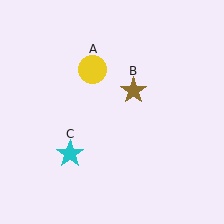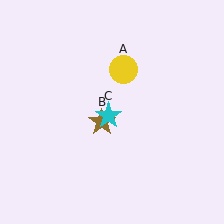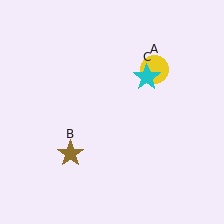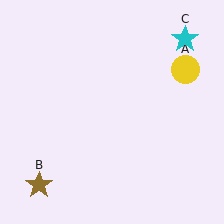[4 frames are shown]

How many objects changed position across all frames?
3 objects changed position: yellow circle (object A), brown star (object B), cyan star (object C).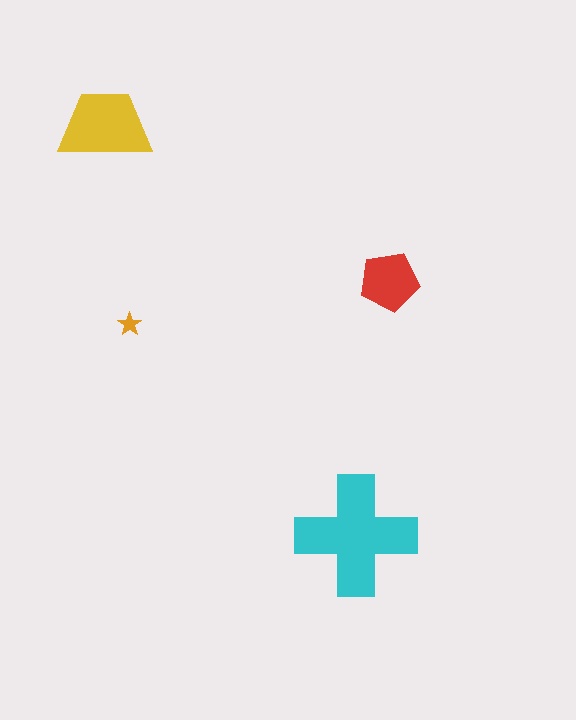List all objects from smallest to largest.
The orange star, the red pentagon, the yellow trapezoid, the cyan cross.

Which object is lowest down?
The cyan cross is bottommost.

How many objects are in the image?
There are 4 objects in the image.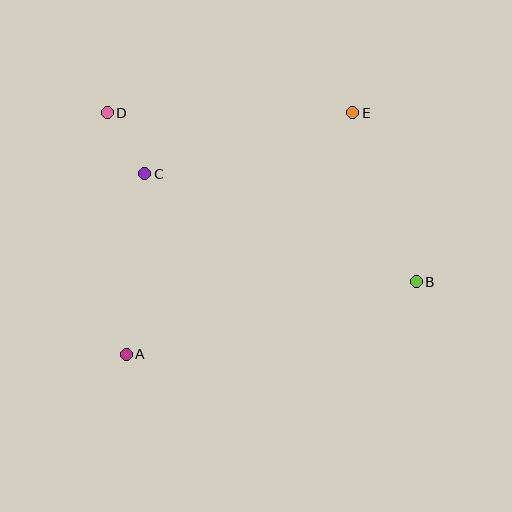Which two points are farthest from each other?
Points B and D are farthest from each other.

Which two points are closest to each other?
Points C and D are closest to each other.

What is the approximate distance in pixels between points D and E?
The distance between D and E is approximately 245 pixels.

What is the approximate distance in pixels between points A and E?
The distance between A and E is approximately 331 pixels.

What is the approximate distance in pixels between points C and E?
The distance between C and E is approximately 217 pixels.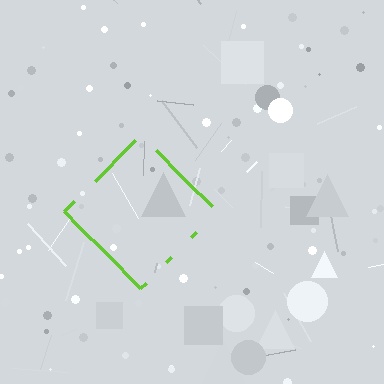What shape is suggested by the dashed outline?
The dashed outline suggests a diamond.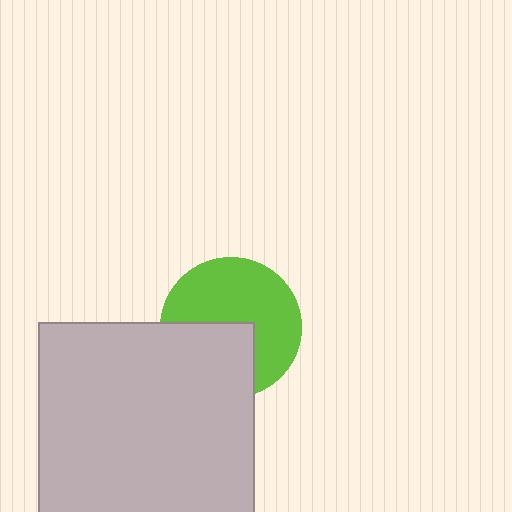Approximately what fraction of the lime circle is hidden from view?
Roughly 39% of the lime circle is hidden behind the light gray rectangle.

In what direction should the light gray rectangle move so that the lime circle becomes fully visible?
The light gray rectangle should move down. That is the shortest direction to clear the overlap and leave the lime circle fully visible.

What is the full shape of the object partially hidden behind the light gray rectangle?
The partially hidden object is a lime circle.